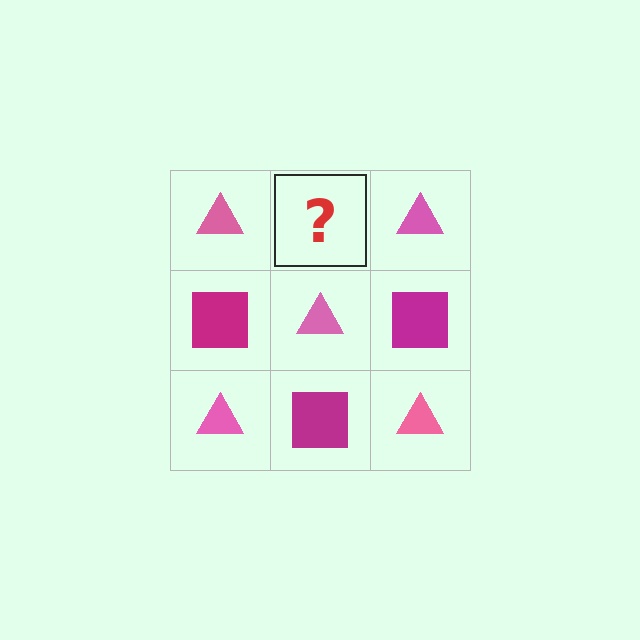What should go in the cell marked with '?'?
The missing cell should contain a magenta square.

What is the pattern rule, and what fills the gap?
The rule is that it alternates pink triangle and magenta square in a checkerboard pattern. The gap should be filled with a magenta square.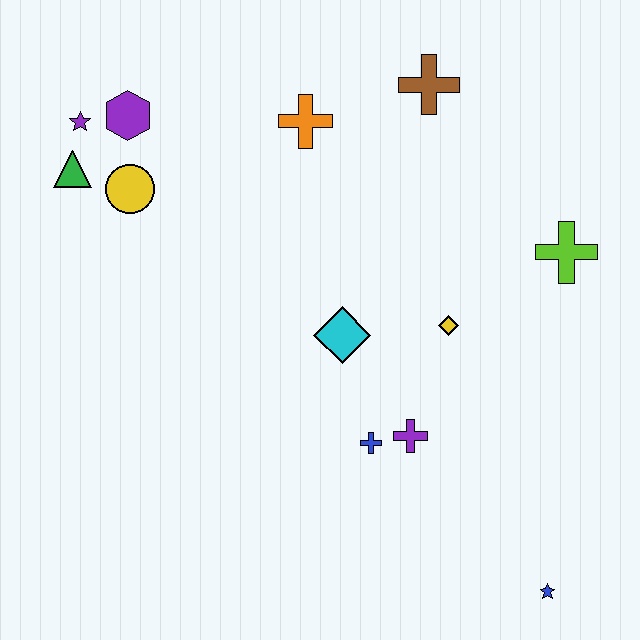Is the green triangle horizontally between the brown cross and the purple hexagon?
No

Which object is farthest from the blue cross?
The purple star is farthest from the blue cross.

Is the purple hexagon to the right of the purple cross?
No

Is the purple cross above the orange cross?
No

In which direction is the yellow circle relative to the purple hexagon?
The yellow circle is below the purple hexagon.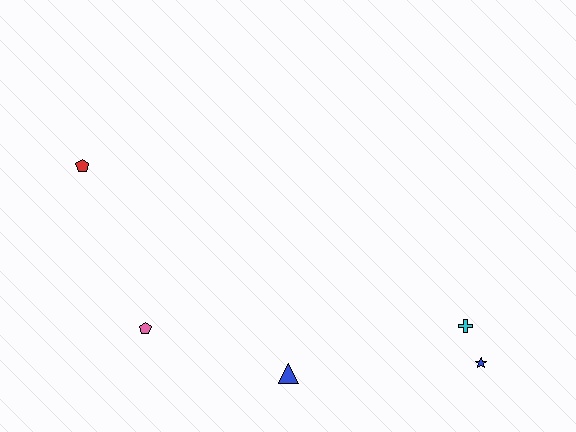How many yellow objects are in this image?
There are no yellow objects.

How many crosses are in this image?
There is 1 cross.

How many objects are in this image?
There are 5 objects.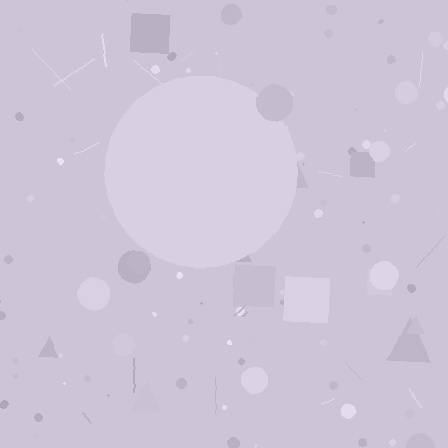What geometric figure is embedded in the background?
A circle is embedded in the background.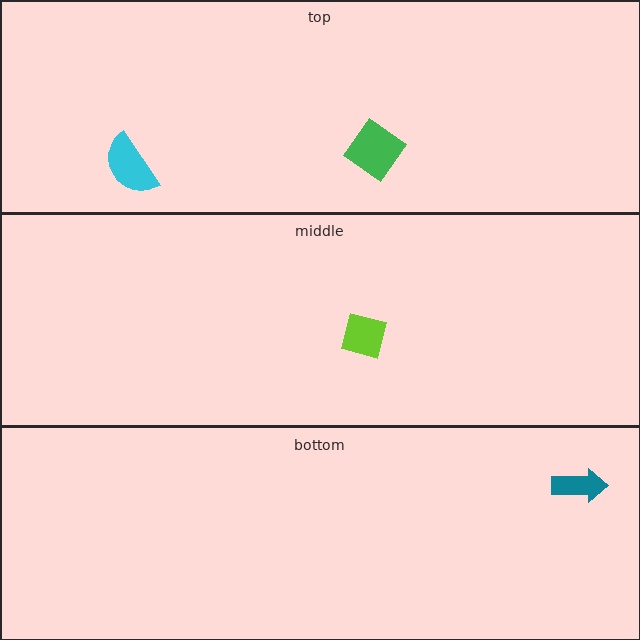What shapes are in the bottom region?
The teal arrow.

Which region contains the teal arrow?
The bottom region.